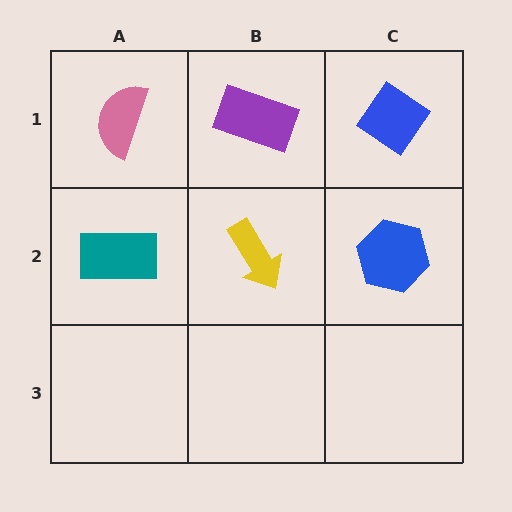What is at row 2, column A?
A teal rectangle.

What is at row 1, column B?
A purple rectangle.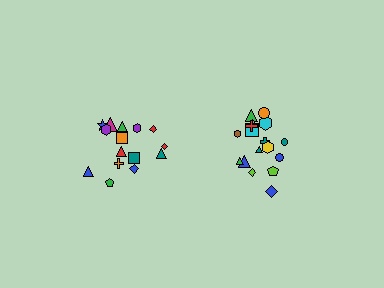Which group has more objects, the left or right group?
The right group.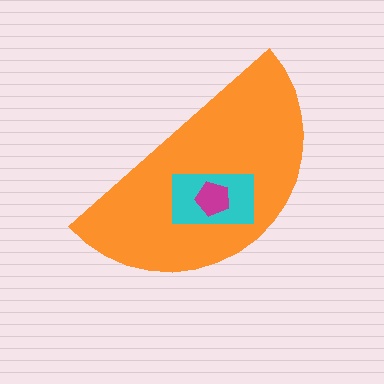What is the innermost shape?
The magenta pentagon.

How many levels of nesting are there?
3.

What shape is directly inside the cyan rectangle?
The magenta pentagon.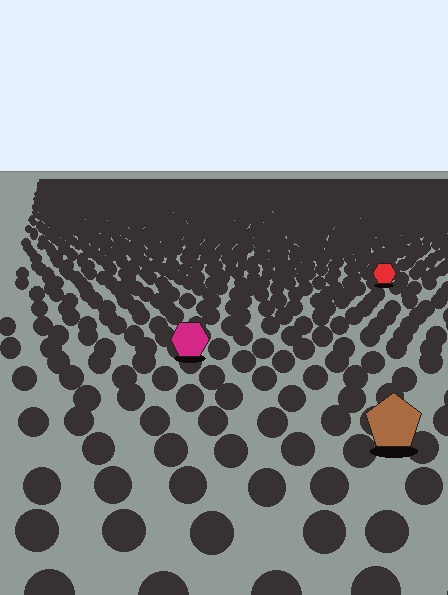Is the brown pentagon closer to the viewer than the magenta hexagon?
Yes. The brown pentagon is closer — you can tell from the texture gradient: the ground texture is coarser near it.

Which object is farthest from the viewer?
The red hexagon is farthest from the viewer. It appears smaller and the ground texture around it is denser.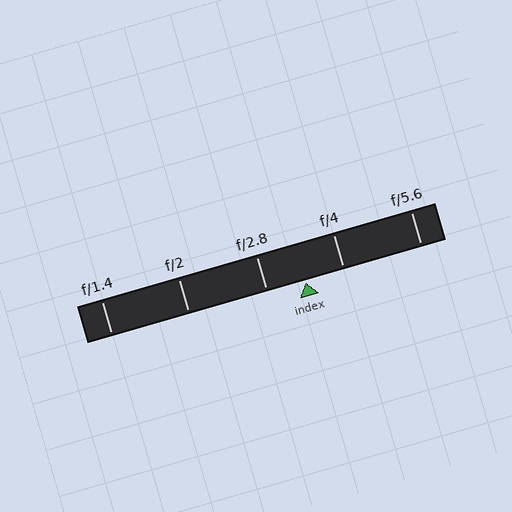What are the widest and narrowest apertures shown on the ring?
The widest aperture shown is f/1.4 and the narrowest is f/5.6.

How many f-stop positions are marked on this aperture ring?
There are 5 f-stop positions marked.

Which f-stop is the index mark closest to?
The index mark is closest to f/2.8.